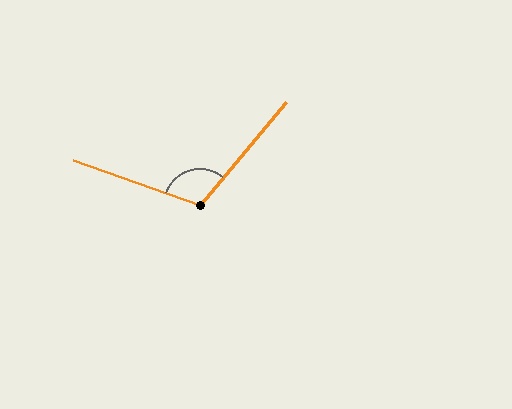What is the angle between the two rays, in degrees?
Approximately 111 degrees.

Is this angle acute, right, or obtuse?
It is obtuse.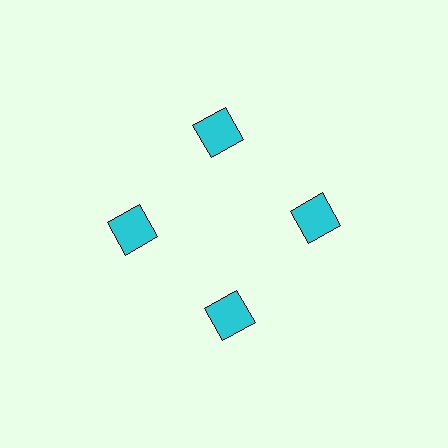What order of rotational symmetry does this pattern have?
This pattern has 4-fold rotational symmetry.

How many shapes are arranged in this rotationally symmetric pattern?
There are 4 shapes, arranged in 4 groups of 1.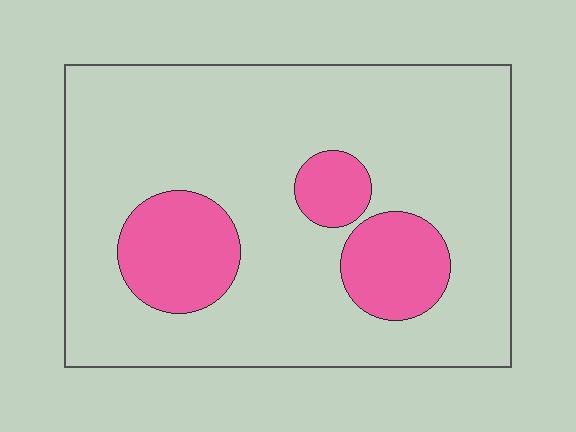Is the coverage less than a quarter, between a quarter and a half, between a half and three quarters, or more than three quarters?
Less than a quarter.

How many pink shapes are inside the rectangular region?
3.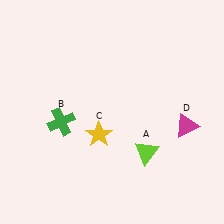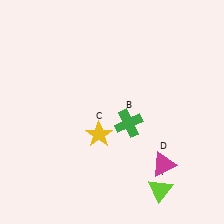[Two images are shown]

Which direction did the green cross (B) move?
The green cross (B) moved right.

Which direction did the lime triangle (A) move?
The lime triangle (A) moved down.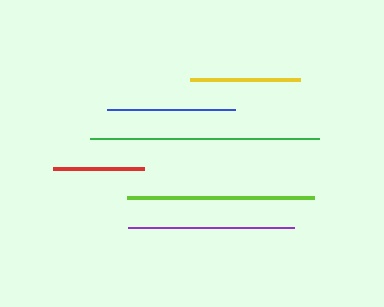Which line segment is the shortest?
The red line is the shortest at approximately 91 pixels.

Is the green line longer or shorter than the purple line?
The green line is longer than the purple line.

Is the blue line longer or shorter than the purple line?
The purple line is longer than the blue line.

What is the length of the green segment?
The green segment is approximately 230 pixels long.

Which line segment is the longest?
The green line is the longest at approximately 230 pixels.